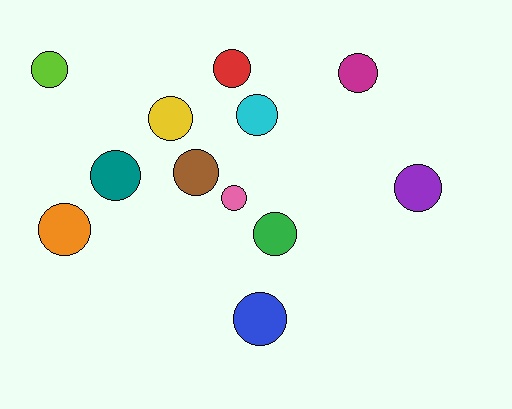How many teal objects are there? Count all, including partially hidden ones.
There is 1 teal object.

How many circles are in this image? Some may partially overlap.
There are 12 circles.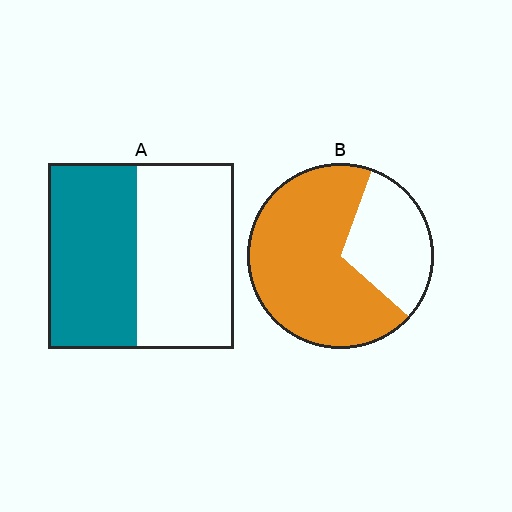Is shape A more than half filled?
Roughly half.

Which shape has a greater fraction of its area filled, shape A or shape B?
Shape B.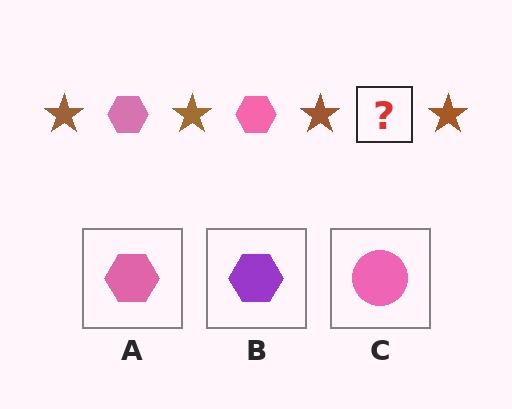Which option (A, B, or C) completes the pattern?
A.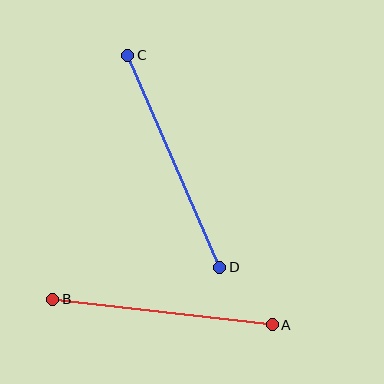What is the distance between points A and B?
The distance is approximately 221 pixels.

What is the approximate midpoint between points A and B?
The midpoint is at approximately (162, 312) pixels.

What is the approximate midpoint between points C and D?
The midpoint is at approximately (174, 161) pixels.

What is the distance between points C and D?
The distance is approximately 231 pixels.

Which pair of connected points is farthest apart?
Points C and D are farthest apart.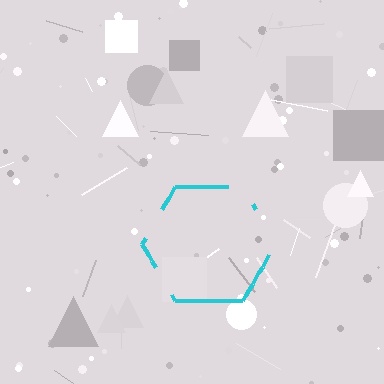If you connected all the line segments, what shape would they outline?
They would outline a hexagon.